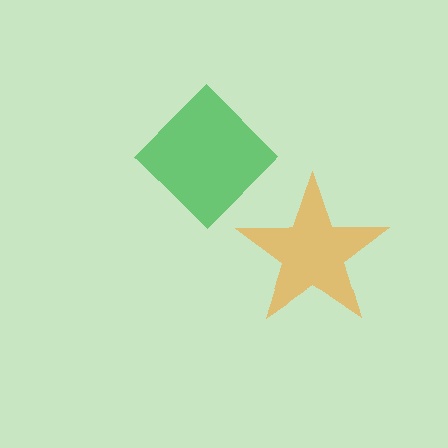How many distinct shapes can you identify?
There are 2 distinct shapes: an orange star, a green diamond.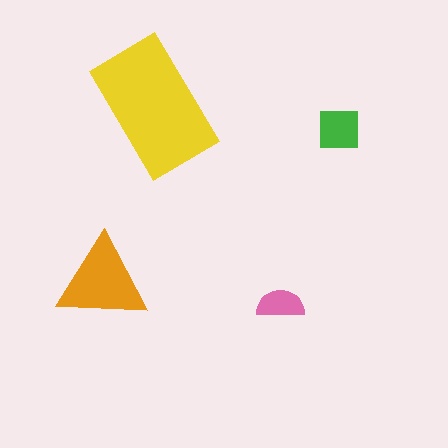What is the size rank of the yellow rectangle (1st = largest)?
1st.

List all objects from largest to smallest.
The yellow rectangle, the orange triangle, the green square, the pink semicircle.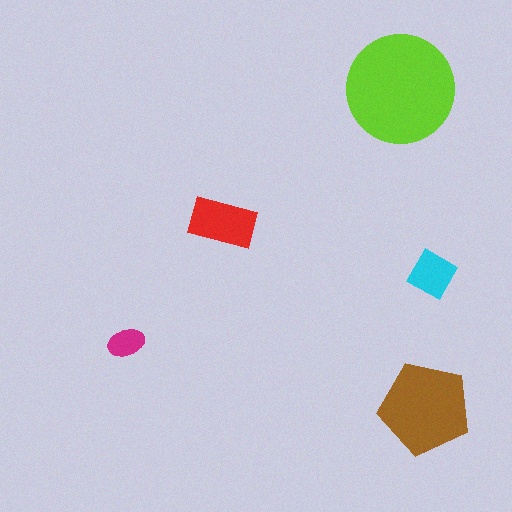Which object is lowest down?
The brown pentagon is bottommost.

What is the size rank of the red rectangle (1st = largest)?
3rd.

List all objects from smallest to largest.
The magenta ellipse, the cyan square, the red rectangle, the brown pentagon, the lime circle.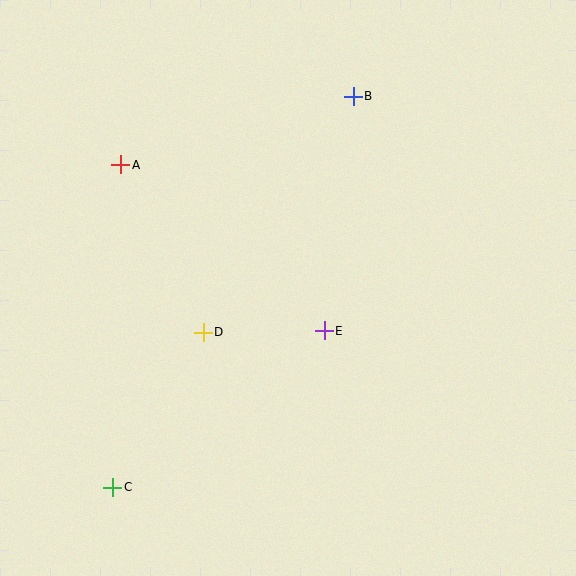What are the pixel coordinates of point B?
Point B is at (353, 96).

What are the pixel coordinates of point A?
Point A is at (121, 165).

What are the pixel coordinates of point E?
Point E is at (324, 331).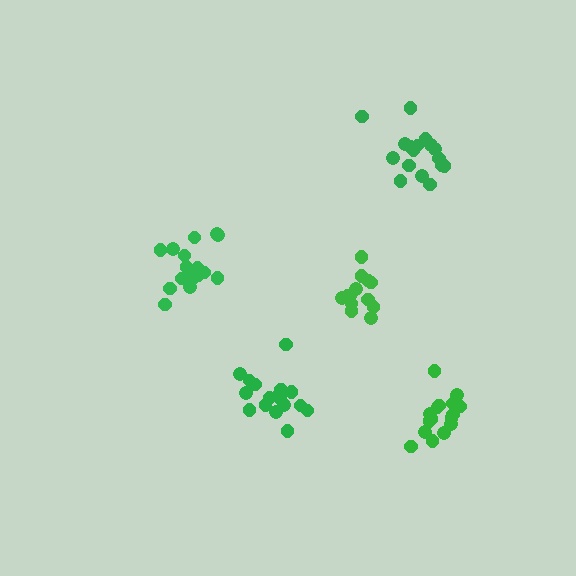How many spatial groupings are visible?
There are 5 spatial groupings.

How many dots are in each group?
Group 1: 17 dots, Group 2: 17 dots, Group 3: 16 dots, Group 4: 17 dots, Group 5: 13 dots (80 total).